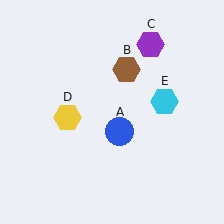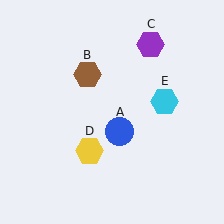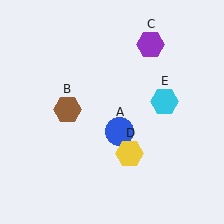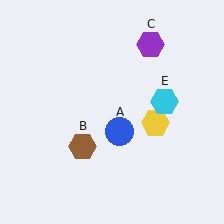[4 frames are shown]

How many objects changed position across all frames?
2 objects changed position: brown hexagon (object B), yellow hexagon (object D).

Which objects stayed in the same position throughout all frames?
Blue circle (object A) and purple hexagon (object C) and cyan hexagon (object E) remained stationary.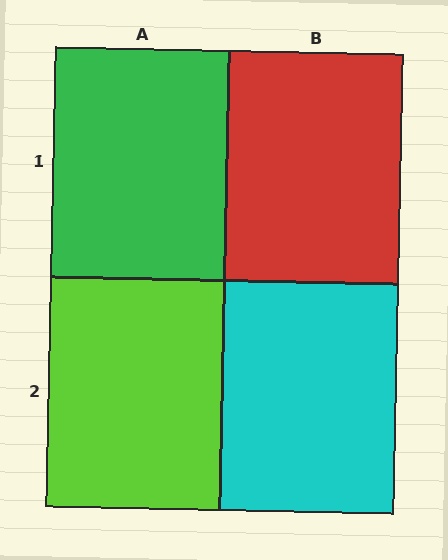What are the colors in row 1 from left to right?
Green, red.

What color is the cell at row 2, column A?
Lime.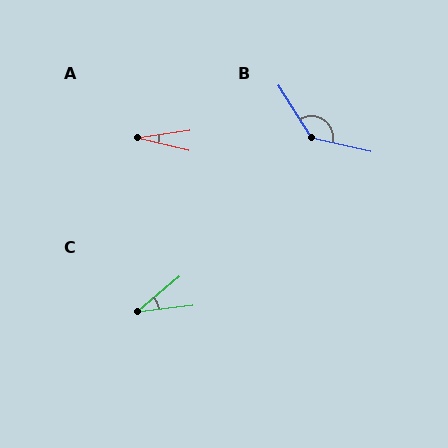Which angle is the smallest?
A, at approximately 21 degrees.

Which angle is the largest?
B, at approximately 136 degrees.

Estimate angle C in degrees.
Approximately 33 degrees.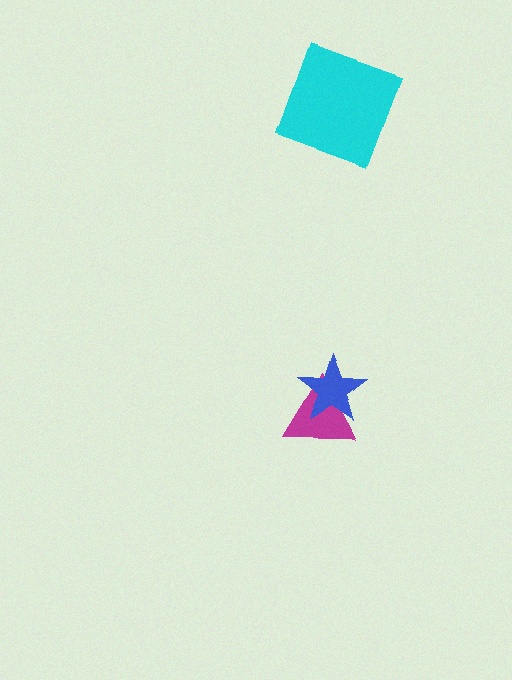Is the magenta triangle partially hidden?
Yes, it is partially covered by another shape.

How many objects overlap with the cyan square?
0 objects overlap with the cyan square.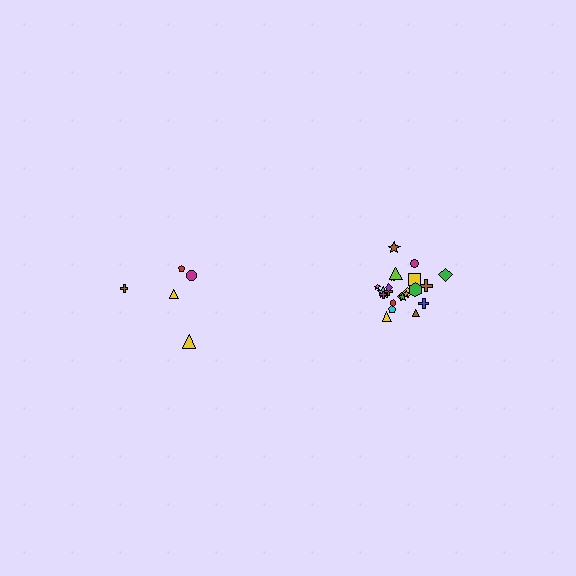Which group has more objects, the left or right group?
The right group.